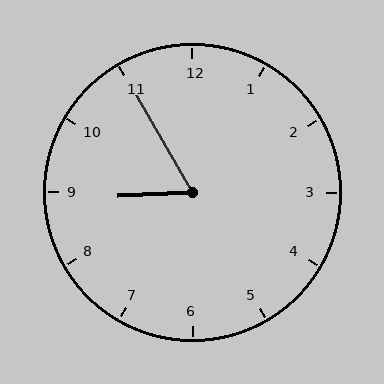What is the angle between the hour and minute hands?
Approximately 62 degrees.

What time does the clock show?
8:55.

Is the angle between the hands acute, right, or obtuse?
It is acute.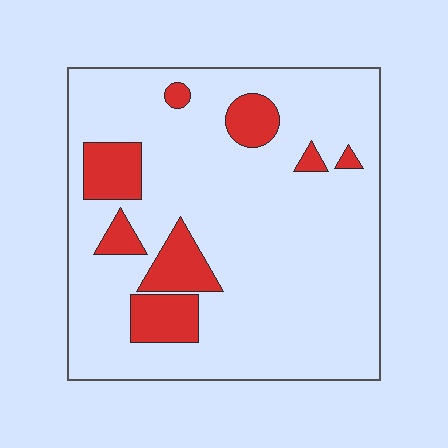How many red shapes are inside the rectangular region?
8.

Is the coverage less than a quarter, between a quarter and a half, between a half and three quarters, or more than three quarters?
Less than a quarter.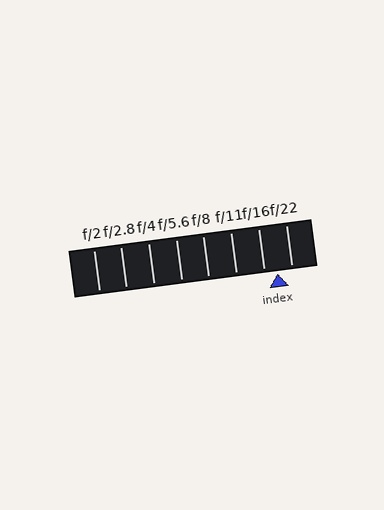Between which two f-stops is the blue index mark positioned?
The index mark is between f/16 and f/22.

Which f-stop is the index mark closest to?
The index mark is closest to f/16.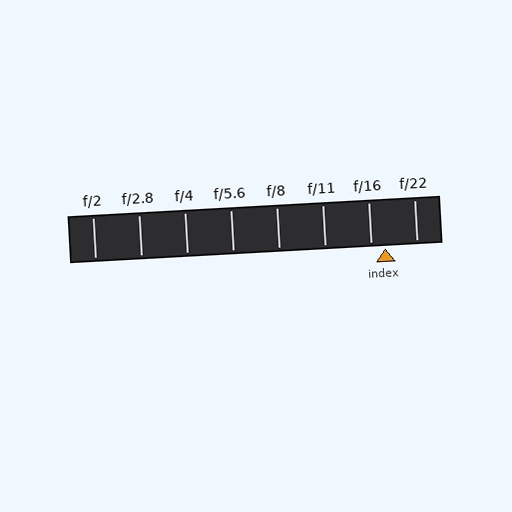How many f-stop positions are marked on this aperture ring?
There are 8 f-stop positions marked.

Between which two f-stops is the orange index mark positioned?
The index mark is between f/16 and f/22.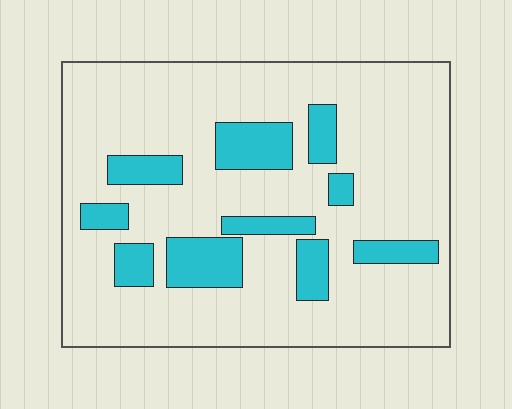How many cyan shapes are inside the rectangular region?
10.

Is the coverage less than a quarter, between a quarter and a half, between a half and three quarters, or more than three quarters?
Less than a quarter.